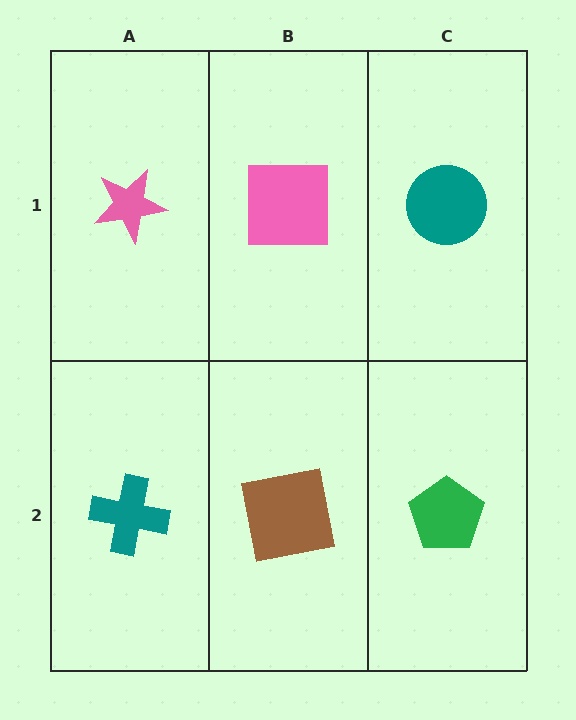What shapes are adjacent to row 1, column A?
A teal cross (row 2, column A), a pink square (row 1, column B).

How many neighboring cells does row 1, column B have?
3.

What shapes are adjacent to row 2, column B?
A pink square (row 1, column B), a teal cross (row 2, column A), a green pentagon (row 2, column C).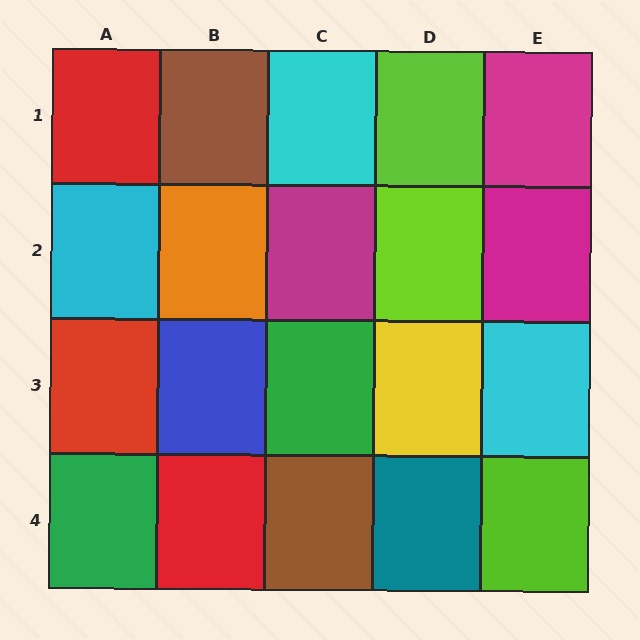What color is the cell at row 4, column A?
Green.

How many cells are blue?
1 cell is blue.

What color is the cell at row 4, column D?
Teal.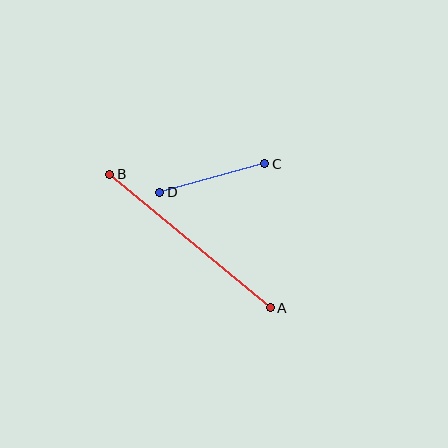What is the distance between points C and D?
The distance is approximately 109 pixels.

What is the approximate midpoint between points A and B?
The midpoint is at approximately (190, 241) pixels.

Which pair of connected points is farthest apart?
Points A and B are farthest apart.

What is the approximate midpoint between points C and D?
The midpoint is at approximately (212, 178) pixels.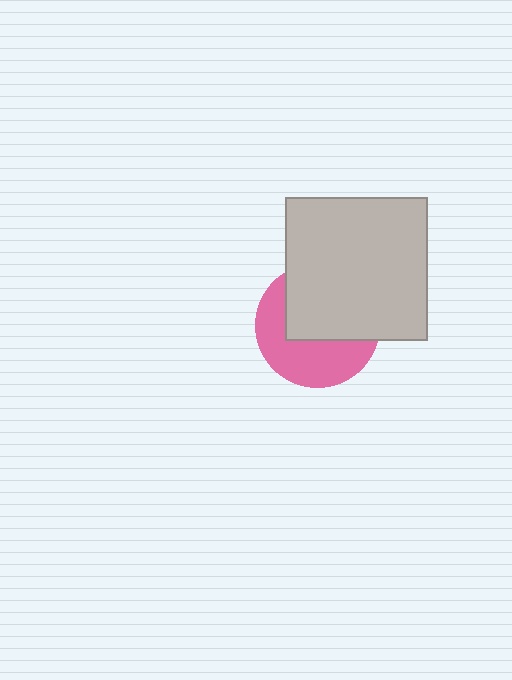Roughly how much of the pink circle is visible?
About half of it is visible (roughly 47%).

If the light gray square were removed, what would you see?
You would see the complete pink circle.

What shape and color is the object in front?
The object in front is a light gray square.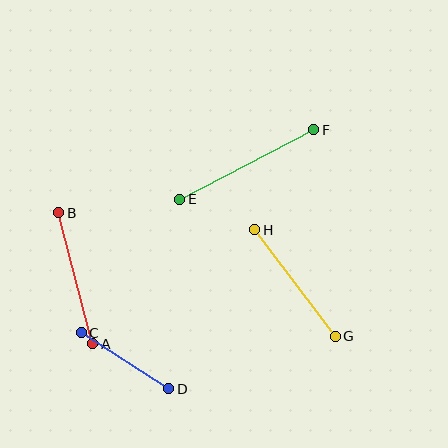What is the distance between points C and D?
The distance is approximately 104 pixels.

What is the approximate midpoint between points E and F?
The midpoint is at approximately (247, 164) pixels.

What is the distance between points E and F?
The distance is approximately 151 pixels.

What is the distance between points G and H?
The distance is approximately 133 pixels.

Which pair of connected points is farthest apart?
Points E and F are farthest apart.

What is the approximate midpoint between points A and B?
The midpoint is at approximately (76, 278) pixels.